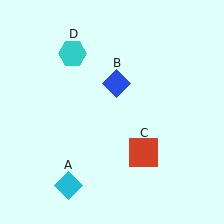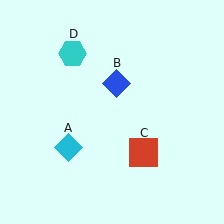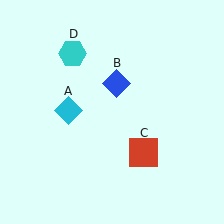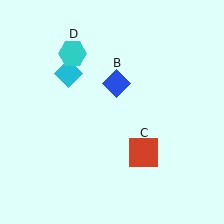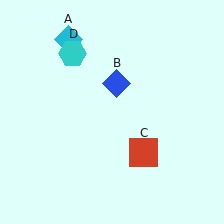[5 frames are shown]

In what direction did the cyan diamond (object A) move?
The cyan diamond (object A) moved up.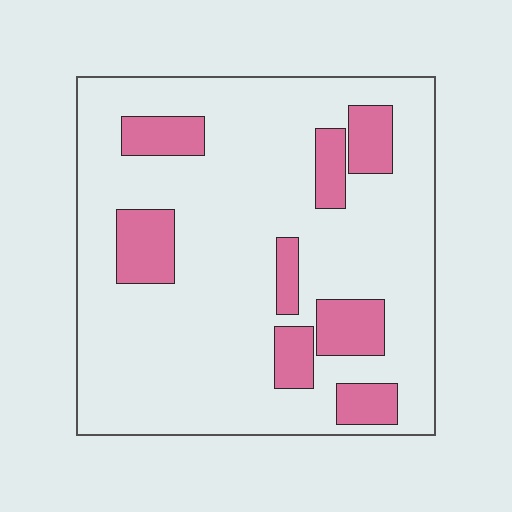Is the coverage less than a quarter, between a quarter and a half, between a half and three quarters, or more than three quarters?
Less than a quarter.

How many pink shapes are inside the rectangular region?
8.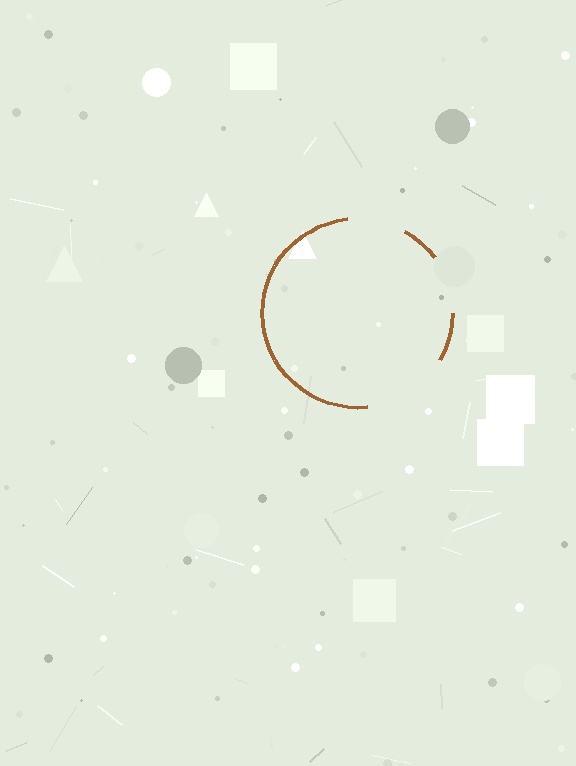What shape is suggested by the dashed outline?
The dashed outline suggests a circle.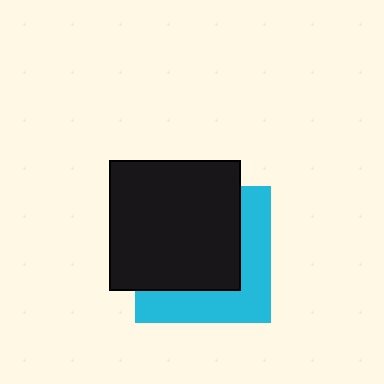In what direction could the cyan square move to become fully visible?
The cyan square could move toward the lower-right. That would shift it out from behind the black rectangle entirely.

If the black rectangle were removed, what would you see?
You would see the complete cyan square.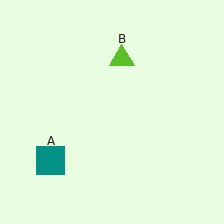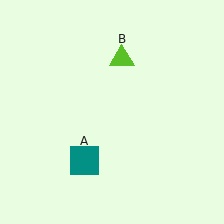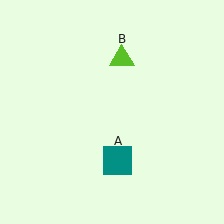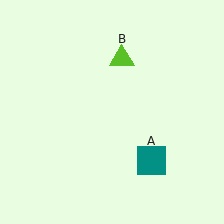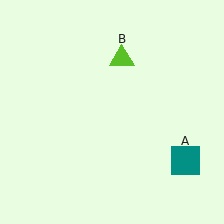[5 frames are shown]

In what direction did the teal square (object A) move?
The teal square (object A) moved right.